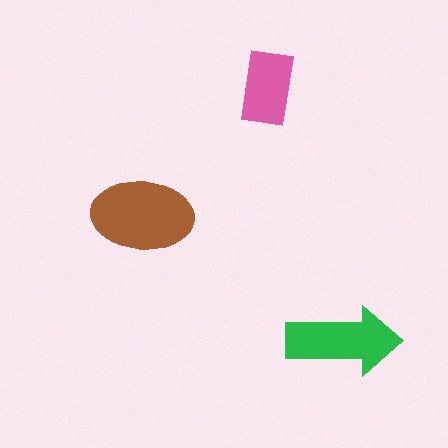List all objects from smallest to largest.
The pink rectangle, the green arrow, the brown ellipse.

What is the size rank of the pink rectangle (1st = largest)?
3rd.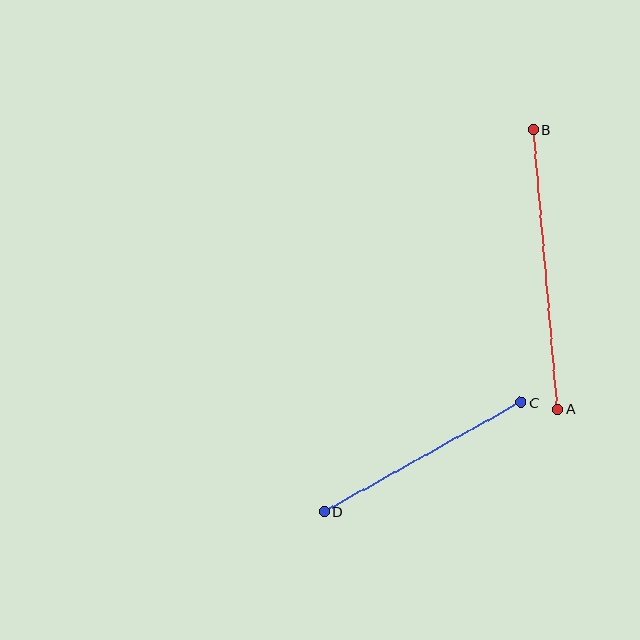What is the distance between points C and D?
The distance is approximately 226 pixels.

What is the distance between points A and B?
The distance is approximately 281 pixels.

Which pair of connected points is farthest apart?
Points A and B are farthest apart.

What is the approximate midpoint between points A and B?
The midpoint is at approximately (546, 269) pixels.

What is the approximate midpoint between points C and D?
The midpoint is at approximately (423, 457) pixels.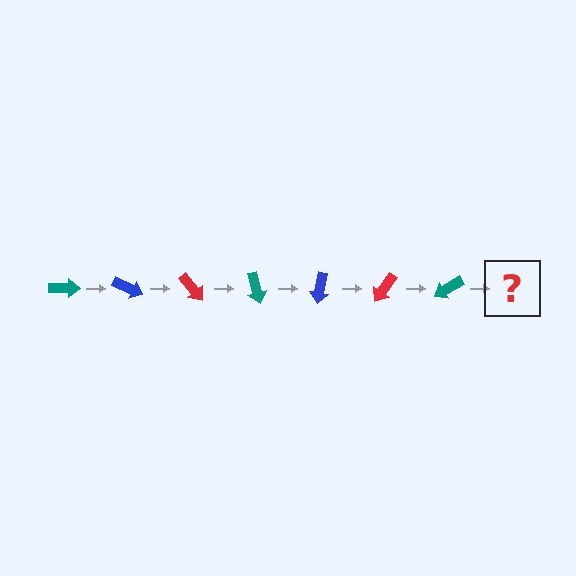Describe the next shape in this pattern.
It should be a blue arrow, rotated 175 degrees from the start.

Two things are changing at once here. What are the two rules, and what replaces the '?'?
The two rules are that it rotates 25 degrees each step and the color cycles through teal, blue, and red. The '?' should be a blue arrow, rotated 175 degrees from the start.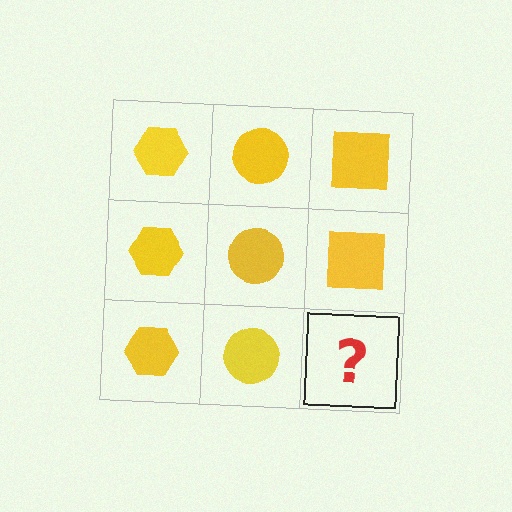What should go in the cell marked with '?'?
The missing cell should contain a yellow square.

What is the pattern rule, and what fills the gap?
The rule is that each column has a consistent shape. The gap should be filled with a yellow square.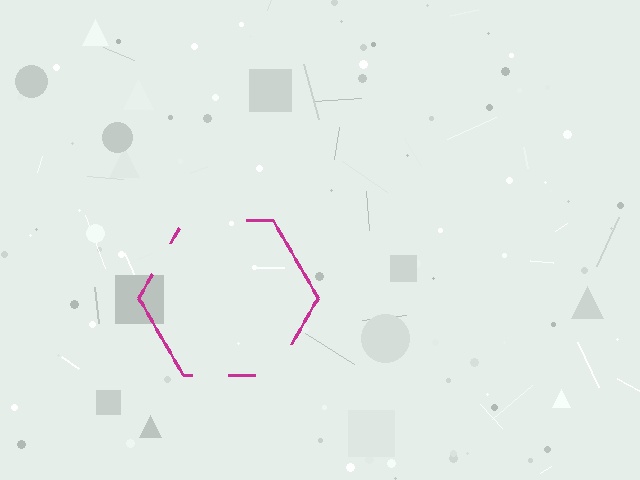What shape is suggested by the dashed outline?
The dashed outline suggests a hexagon.